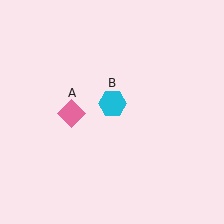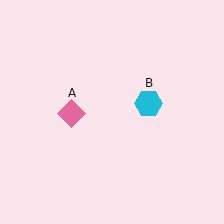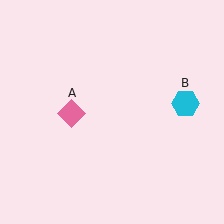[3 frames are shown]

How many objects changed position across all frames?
1 object changed position: cyan hexagon (object B).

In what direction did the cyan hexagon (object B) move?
The cyan hexagon (object B) moved right.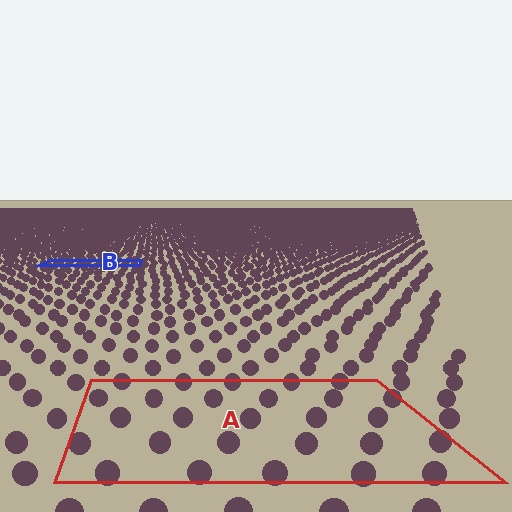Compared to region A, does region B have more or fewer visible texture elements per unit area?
Region B has more texture elements per unit area — they are packed more densely because it is farther away.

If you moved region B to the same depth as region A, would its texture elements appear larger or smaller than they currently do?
They would appear larger. At a closer depth, the same texture elements are projected at a bigger on-screen size.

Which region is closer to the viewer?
Region A is closer. The texture elements there are larger and more spread out.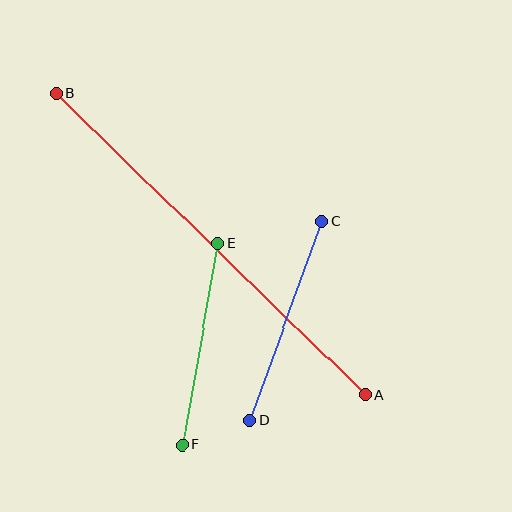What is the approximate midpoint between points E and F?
The midpoint is at approximately (200, 344) pixels.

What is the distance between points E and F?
The distance is approximately 204 pixels.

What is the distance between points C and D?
The distance is approximately 211 pixels.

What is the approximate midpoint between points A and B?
The midpoint is at approximately (211, 244) pixels.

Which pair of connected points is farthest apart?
Points A and B are farthest apart.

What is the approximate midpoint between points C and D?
The midpoint is at approximately (286, 321) pixels.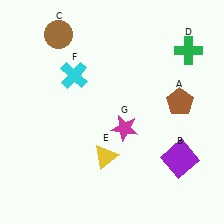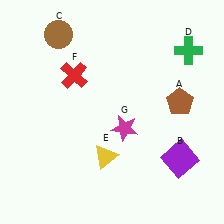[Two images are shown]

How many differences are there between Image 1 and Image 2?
There is 1 difference between the two images.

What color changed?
The cross (F) changed from cyan in Image 1 to red in Image 2.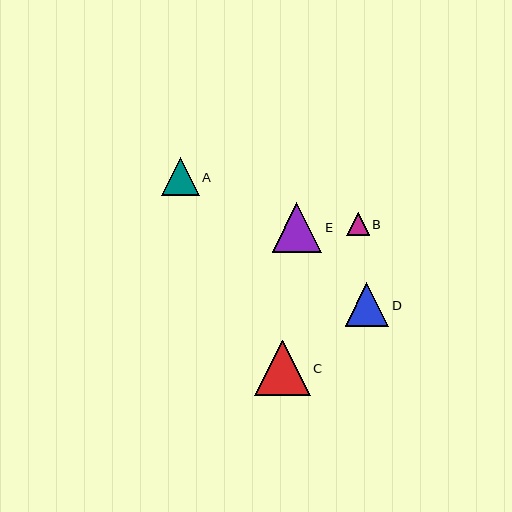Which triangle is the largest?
Triangle C is the largest with a size of approximately 55 pixels.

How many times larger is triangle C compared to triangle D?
Triangle C is approximately 1.3 times the size of triangle D.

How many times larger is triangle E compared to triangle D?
Triangle E is approximately 1.1 times the size of triangle D.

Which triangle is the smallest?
Triangle B is the smallest with a size of approximately 23 pixels.